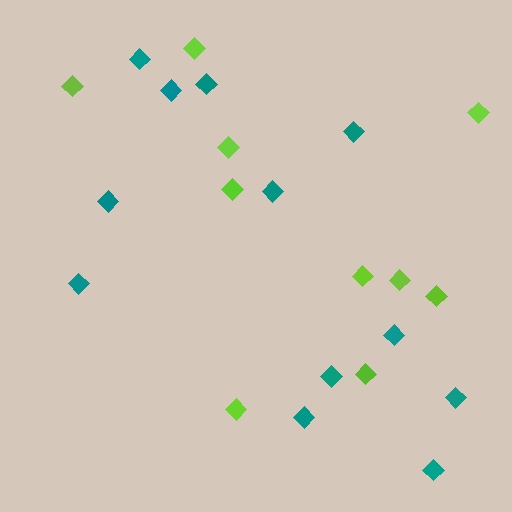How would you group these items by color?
There are 2 groups: one group of teal diamonds (12) and one group of lime diamonds (10).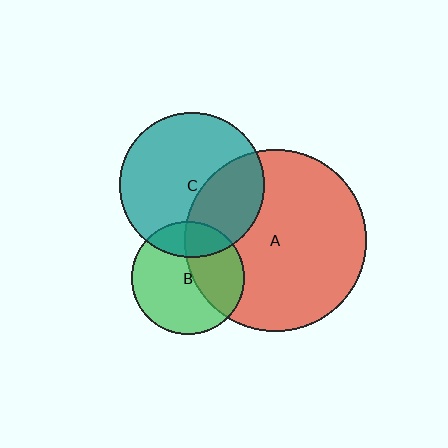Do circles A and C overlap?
Yes.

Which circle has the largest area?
Circle A (red).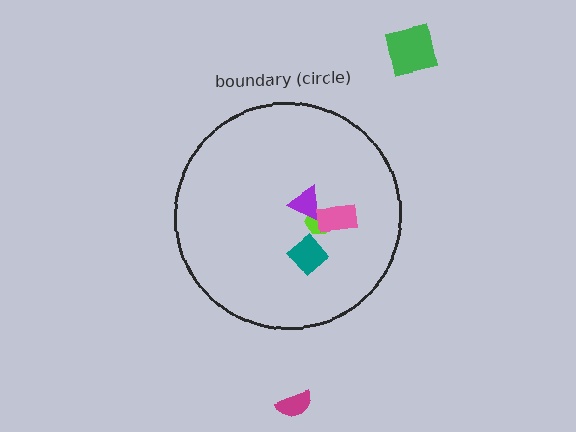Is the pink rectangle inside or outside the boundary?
Inside.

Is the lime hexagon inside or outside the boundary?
Inside.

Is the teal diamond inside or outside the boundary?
Inside.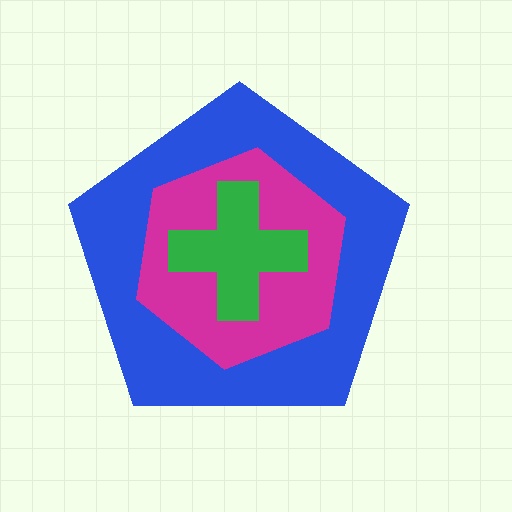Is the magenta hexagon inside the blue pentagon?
Yes.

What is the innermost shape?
The green cross.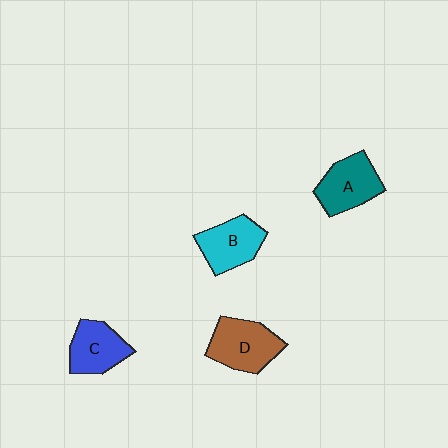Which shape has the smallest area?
Shape C (blue).